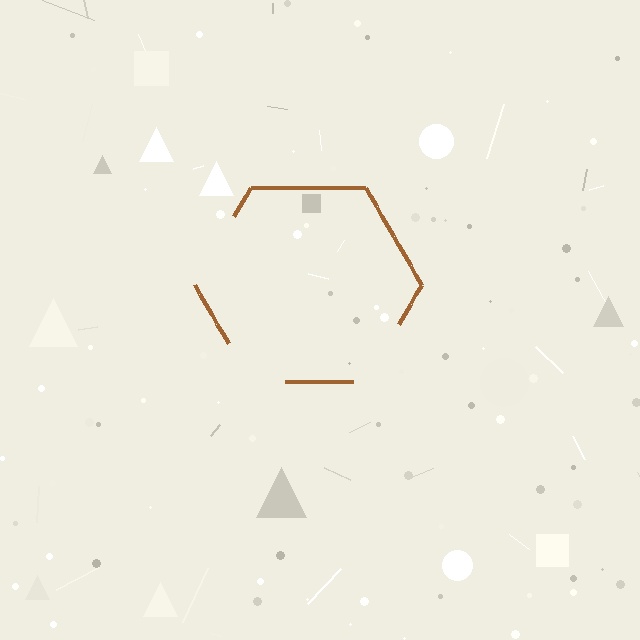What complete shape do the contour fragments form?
The contour fragments form a hexagon.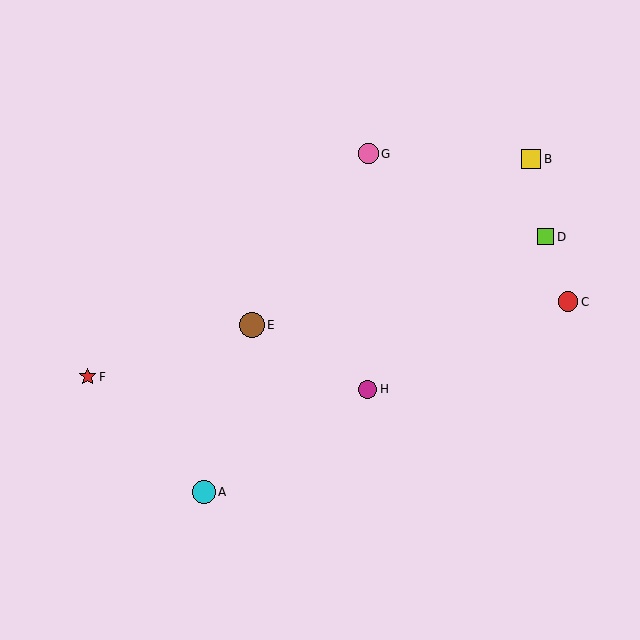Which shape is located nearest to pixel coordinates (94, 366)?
The red star (labeled F) at (88, 377) is nearest to that location.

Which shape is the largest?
The brown circle (labeled E) is the largest.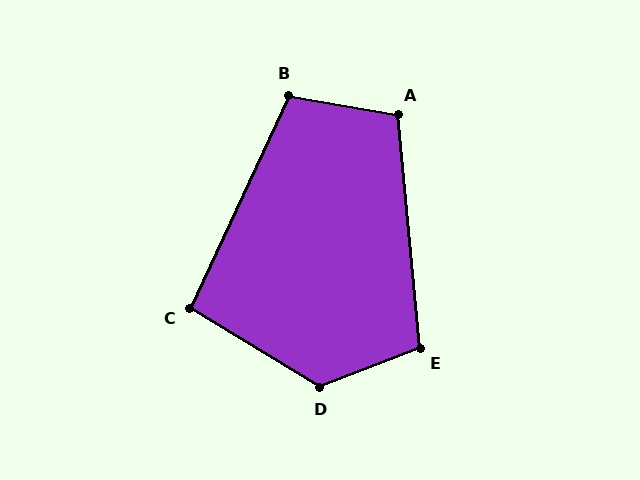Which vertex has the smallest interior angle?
C, at approximately 96 degrees.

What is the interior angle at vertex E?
Approximately 106 degrees (obtuse).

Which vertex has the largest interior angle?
D, at approximately 127 degrees.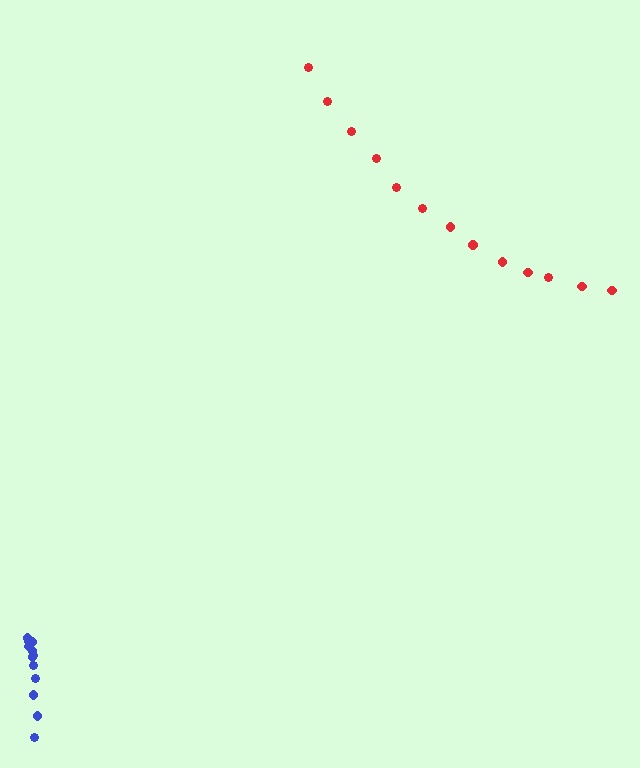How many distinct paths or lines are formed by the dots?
There are 2 distinct paths.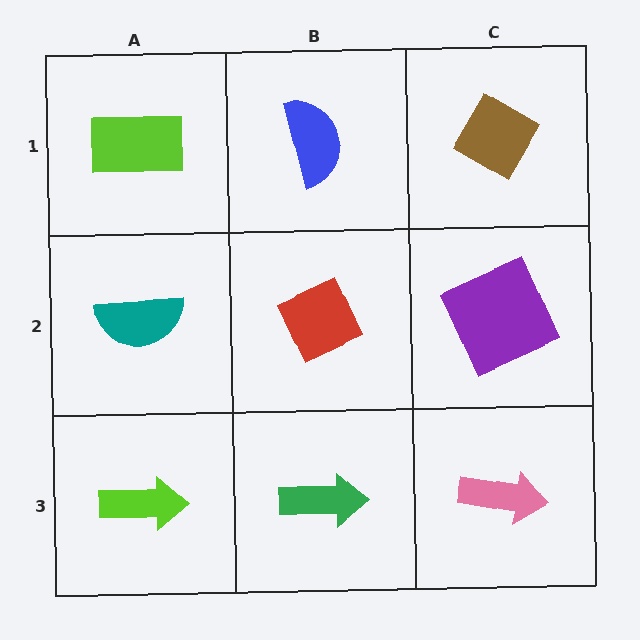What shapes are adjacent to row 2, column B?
A blue semicircle (row 1, column B), a green arrow (row 3, column B), a teal semicircle (row 2, column A), a purple square (row 2, column C).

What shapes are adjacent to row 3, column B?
A red diamond (row 2, column B), a lime arrow (row 3, column A), a pink arrow (row 3, column C).